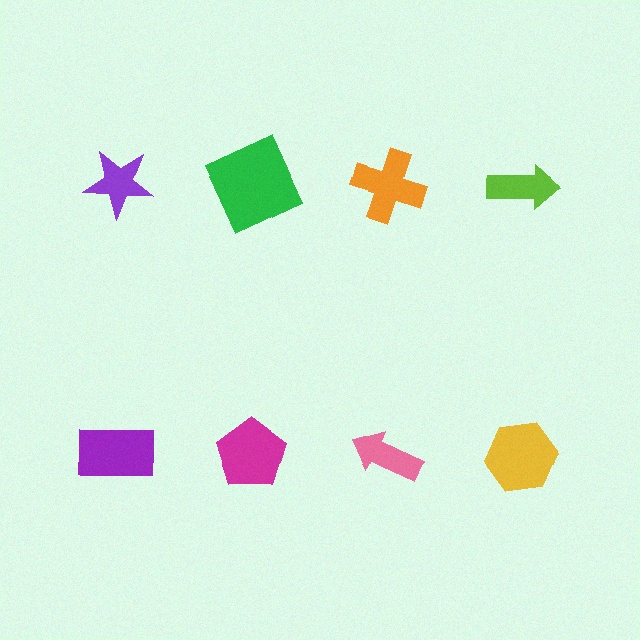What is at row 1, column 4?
A lime arrow.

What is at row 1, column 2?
A green square.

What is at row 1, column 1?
A purple star.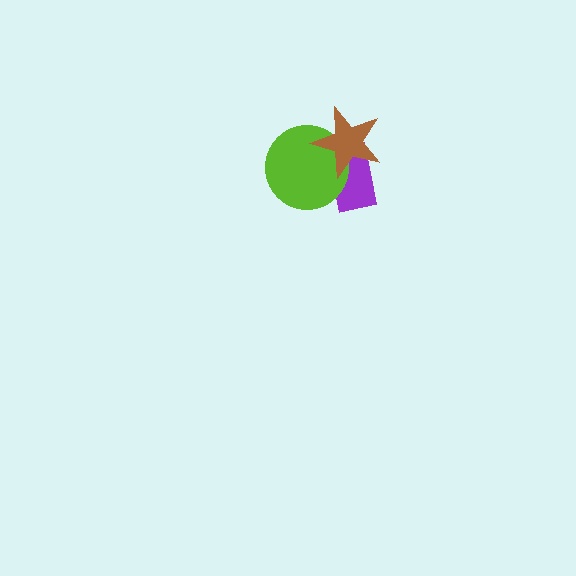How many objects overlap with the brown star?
2 objects overlap with the brown star.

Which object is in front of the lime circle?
The brown star is in front of the lime circle.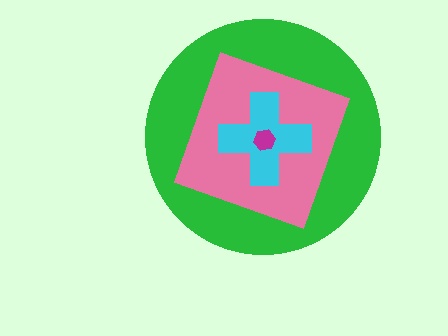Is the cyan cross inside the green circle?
Yes.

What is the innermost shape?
The magenta hexagon.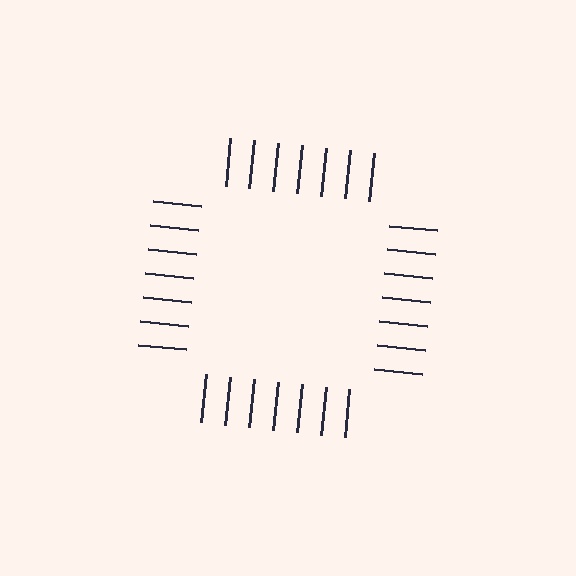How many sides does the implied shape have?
4 sides — the line-ends trace a square.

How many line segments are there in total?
28 — 7 along each of the 4 edges.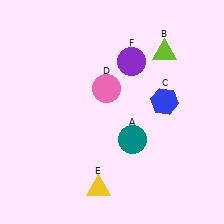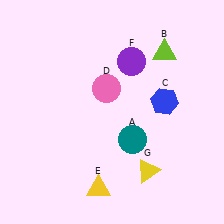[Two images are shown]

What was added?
A yellow triangle (G) was added in Image 2.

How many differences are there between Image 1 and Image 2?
There is 1 difference between the two images.